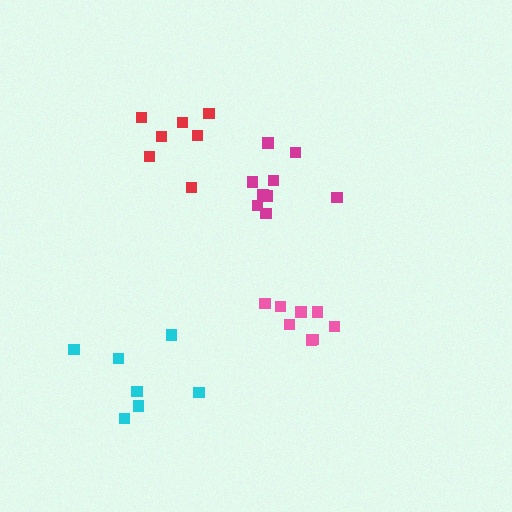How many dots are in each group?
Group 1: 7 dots, Group 2: 8 dots, Group 3: 7 dots, Group 4: 9 dots (31 total).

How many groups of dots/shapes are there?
There are 4 groups.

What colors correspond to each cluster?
The clusters are colored: red, pink, cyan, magenta.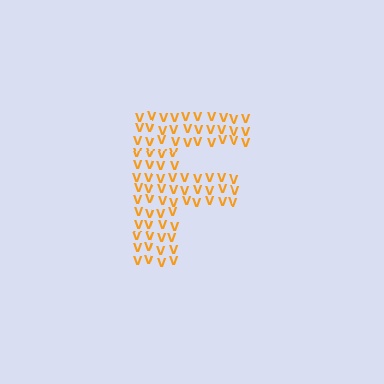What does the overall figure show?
The overall figure shows the letter F.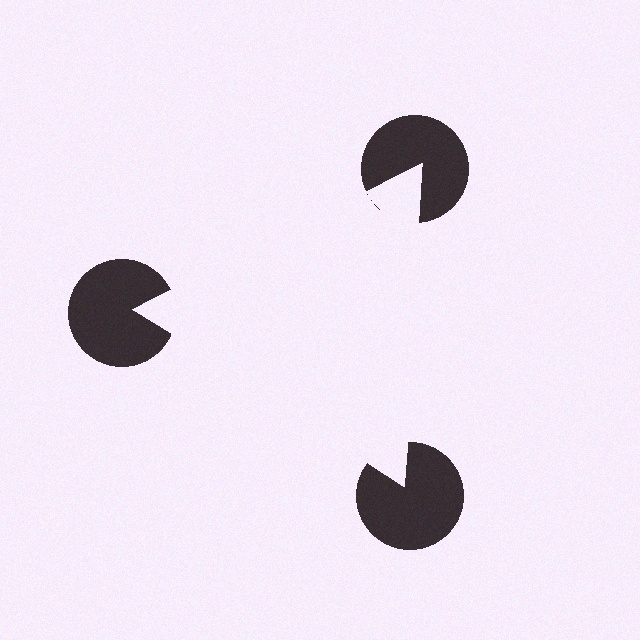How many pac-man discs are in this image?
There are 3 — one at each vertex of the illusory triangle.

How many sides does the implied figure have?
3 sides.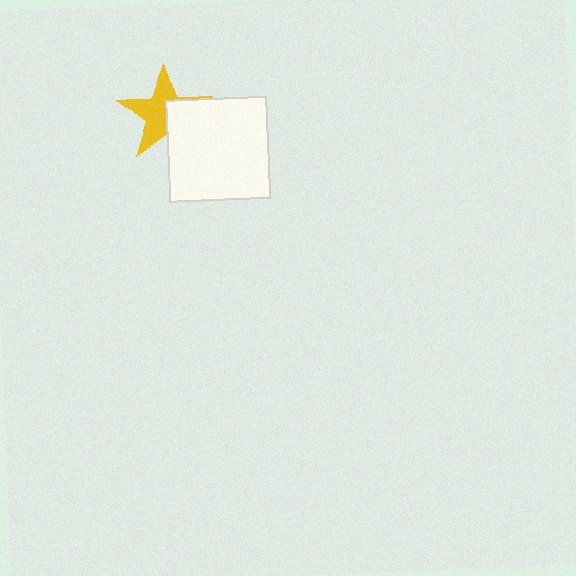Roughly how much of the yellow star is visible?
About half of it is visible (roughly 62%).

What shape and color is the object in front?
The object in front is a white square.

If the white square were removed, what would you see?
You would see the complete yellow star.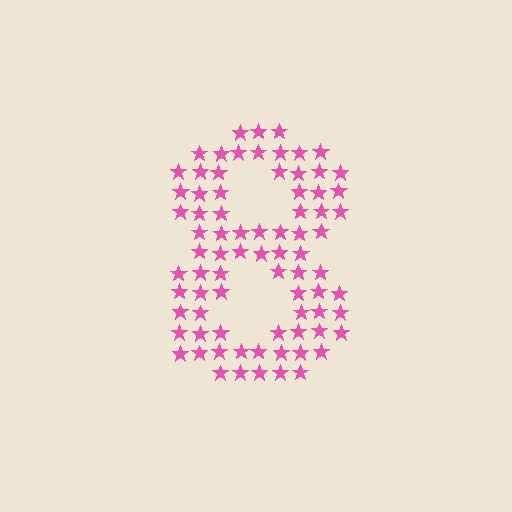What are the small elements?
The small elements are stars.